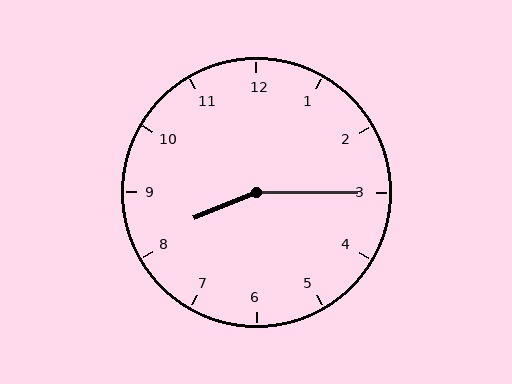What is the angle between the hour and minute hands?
Approximately 158 degrees.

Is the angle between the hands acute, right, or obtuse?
It is obtuse.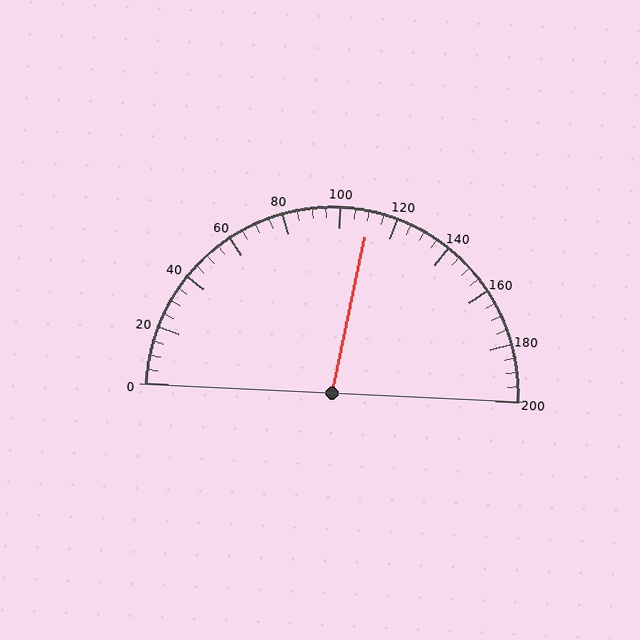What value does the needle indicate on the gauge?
The needle indicates approximately 110.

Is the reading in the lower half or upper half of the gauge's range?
The reading is in the upper half of the range (0 to 200).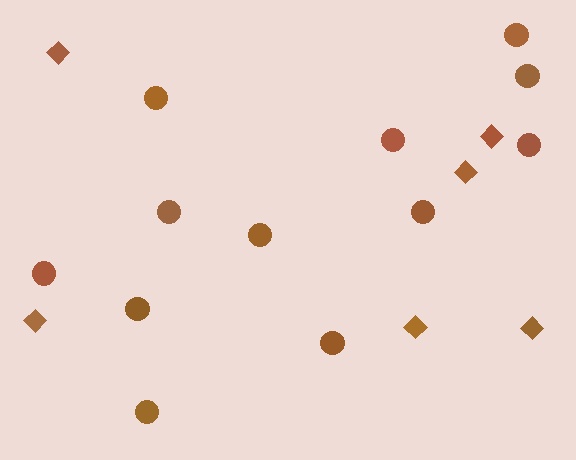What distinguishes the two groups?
There are 2 groups: one group of circles (12) and one group of diamonds (6).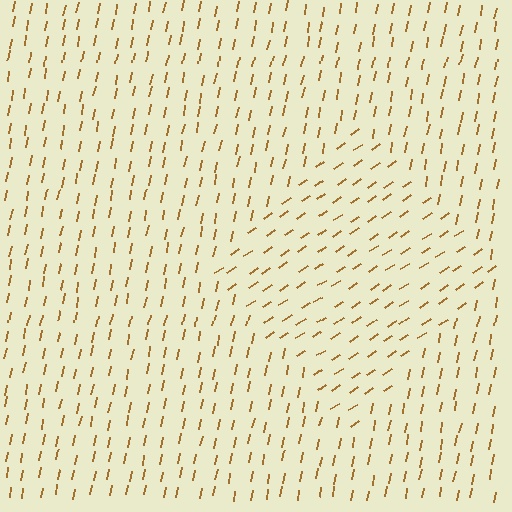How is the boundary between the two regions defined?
The boundary is defined purely by a change in line orientation (approximately 45 degrees difference). All lines are the same color and thickness.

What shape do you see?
I see a diamond.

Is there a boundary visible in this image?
Yes, there is a texture boundary formed by a change in line orientation.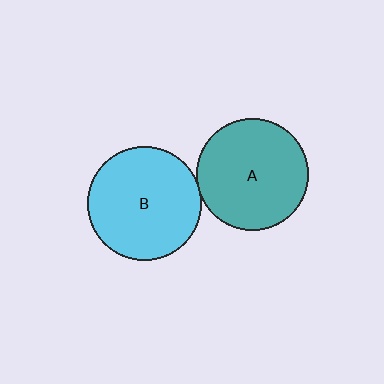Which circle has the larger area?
Circle B (cyan).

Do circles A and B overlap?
Yes.